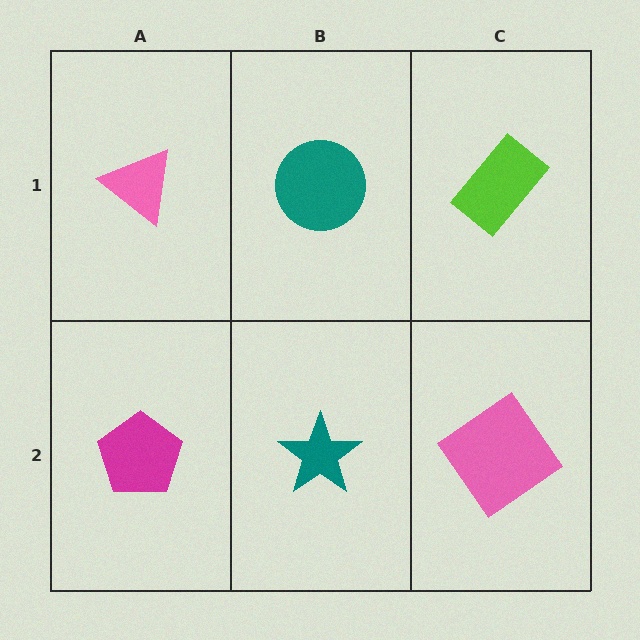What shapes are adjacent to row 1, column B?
A teal star (row 2, column B), a pink triangle (row 1, column A), a lime rectangle (row 1, column C).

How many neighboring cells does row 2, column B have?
3.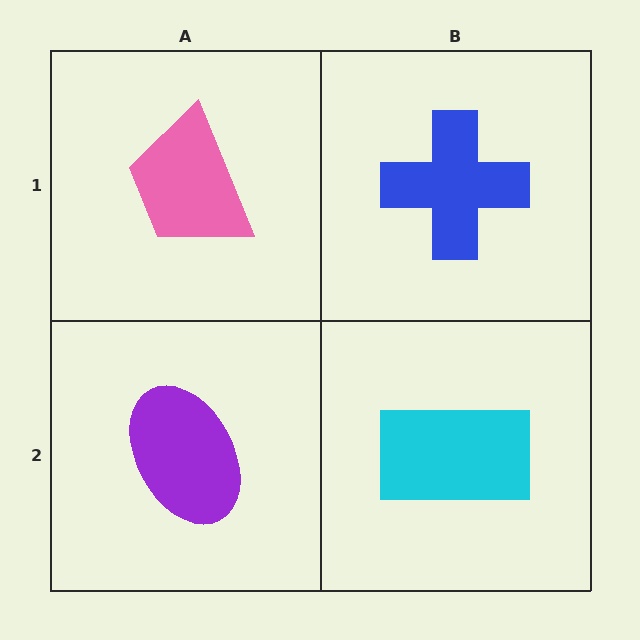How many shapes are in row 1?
2 shapes.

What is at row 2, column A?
A purple ellipse.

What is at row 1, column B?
A blue cross.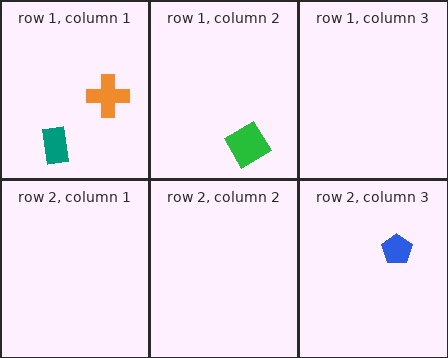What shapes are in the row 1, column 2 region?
The green diamond.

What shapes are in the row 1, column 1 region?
The teal rectangle, the orange cross.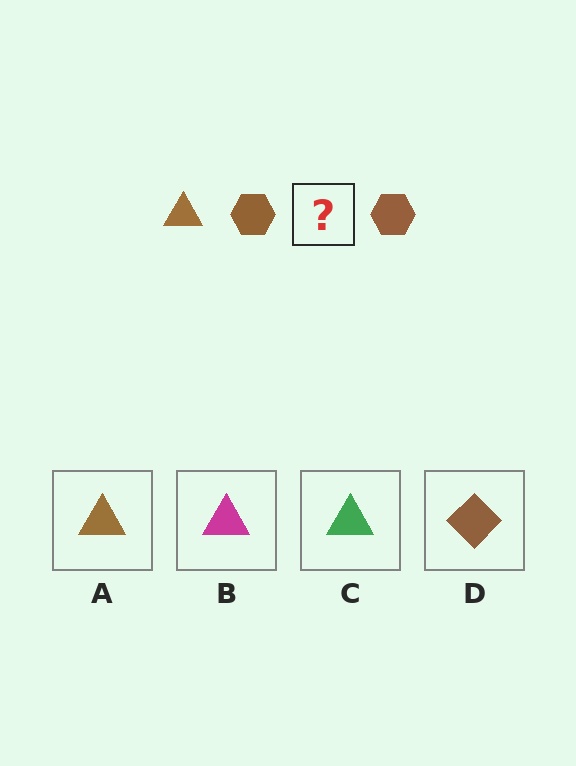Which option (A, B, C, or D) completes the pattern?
A.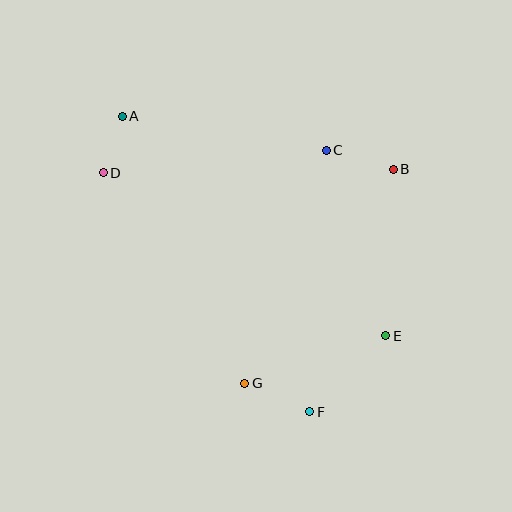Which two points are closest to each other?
Points A and D are closest to each other.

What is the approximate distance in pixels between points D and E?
The distance between D and E is approximately 326 pixels.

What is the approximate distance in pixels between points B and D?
The distance between B and D is approximately 290 pixels.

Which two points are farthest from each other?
Points A and F are farthest from each other.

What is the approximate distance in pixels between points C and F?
The distance between C and F is approximately 262 pixels.